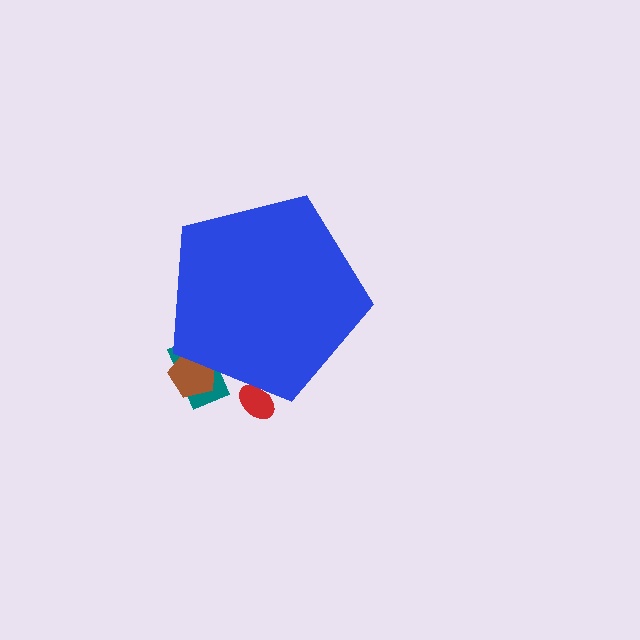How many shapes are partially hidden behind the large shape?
3 shapes are partially hidden.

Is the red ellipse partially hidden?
Yes, the red ellipse is partially hidden behind the blue pentagon.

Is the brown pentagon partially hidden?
Yes, the brown pentagon is partially hidden behind the blue pentagon.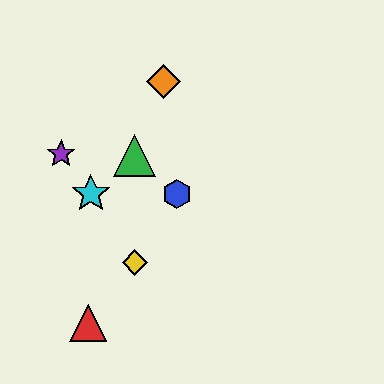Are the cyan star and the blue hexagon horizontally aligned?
Yes, both are at y≈194.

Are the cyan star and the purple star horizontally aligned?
No, the cyan star is at y≈194 and the purple star is at y≈154.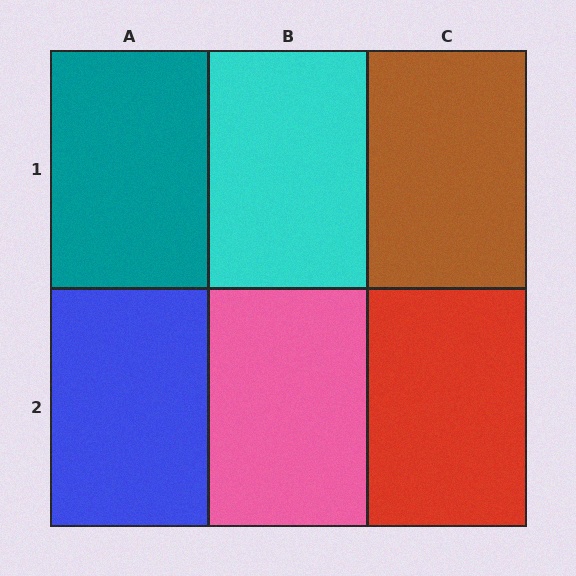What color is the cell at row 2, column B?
Pink.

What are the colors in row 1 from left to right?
Teal, cyan, brown.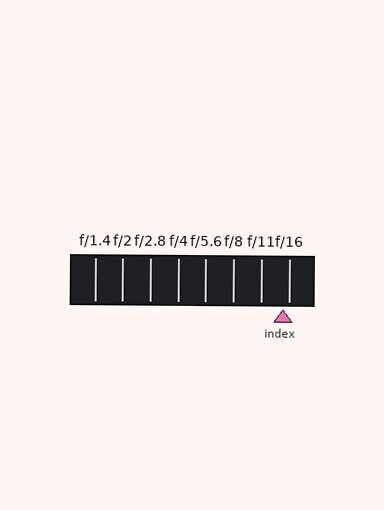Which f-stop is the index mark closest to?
The index mark is closest to f/16.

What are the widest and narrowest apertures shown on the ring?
The widest aperture shown is f/1.4 and the narrowest is f/16.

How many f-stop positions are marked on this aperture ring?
There are 8 f-stop positions marked.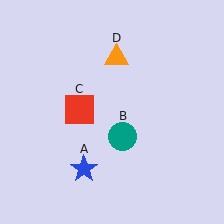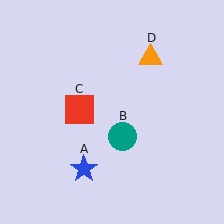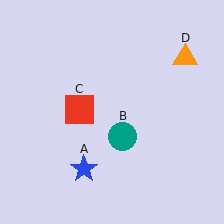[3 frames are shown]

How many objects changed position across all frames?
1 object changed position: orange triangle (object D).